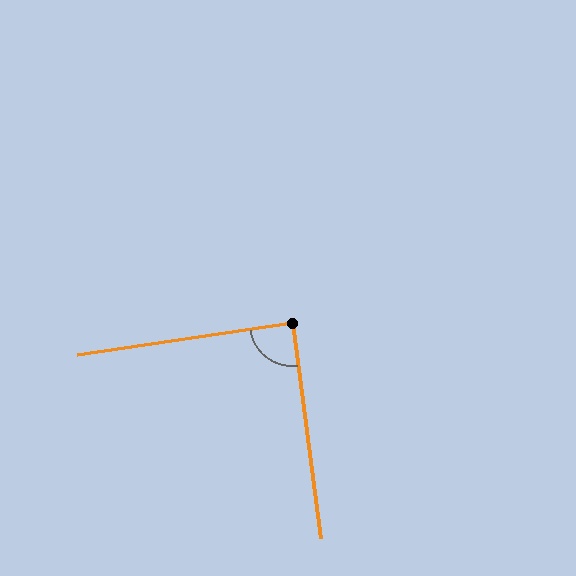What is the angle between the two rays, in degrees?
Approximately 89 degrees.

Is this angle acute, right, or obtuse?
It is approximately a right angle.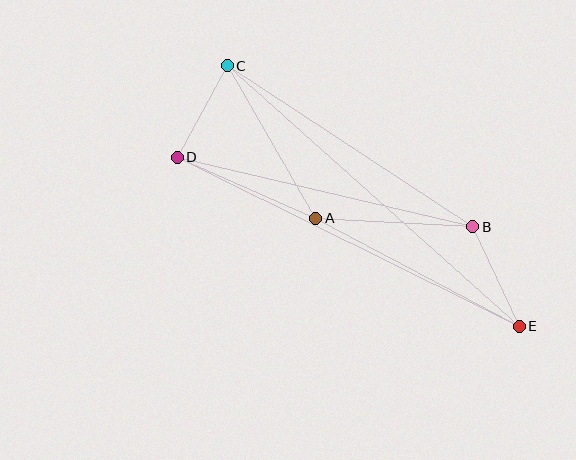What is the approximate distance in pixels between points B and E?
The distance between B and E is approximately 110 pixels.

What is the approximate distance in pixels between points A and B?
The distance between A and B is approximately 157 pixels.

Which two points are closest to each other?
Points C and D are closest to each other.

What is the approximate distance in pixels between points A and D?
The distance between A and D is approximately 151 pixels.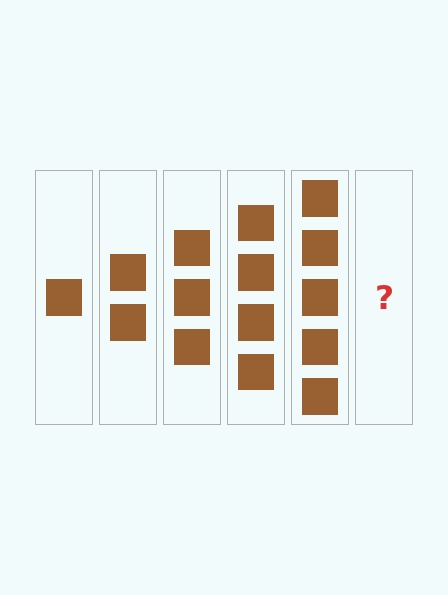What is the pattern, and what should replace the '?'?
The pattern is that each step adds one more square. The '?' should be 6 squares.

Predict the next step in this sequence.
The next step is 6 squares.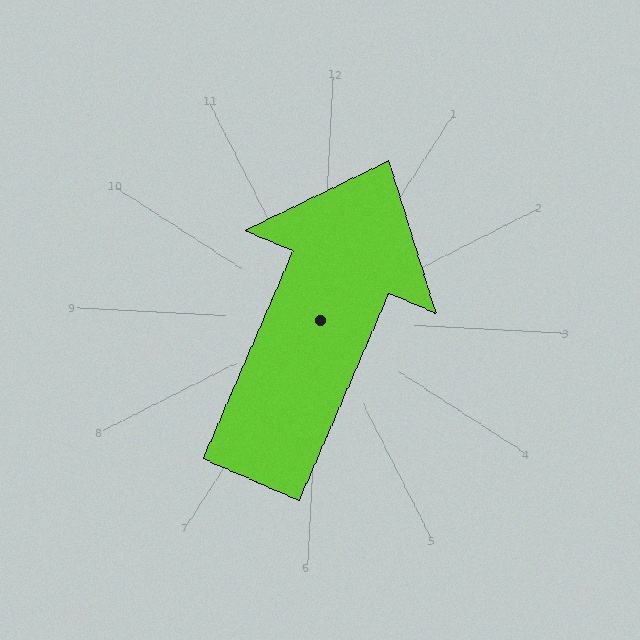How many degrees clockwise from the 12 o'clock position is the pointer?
Approximately 20 degrees.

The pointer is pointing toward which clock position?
Roughly 1 o'clock.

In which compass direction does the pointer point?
North.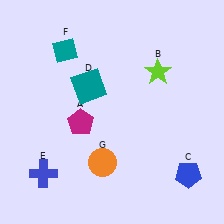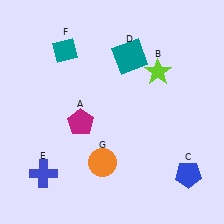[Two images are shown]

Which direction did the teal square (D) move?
The teal square (D) moved right.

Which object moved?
The teal square (D) moved right.